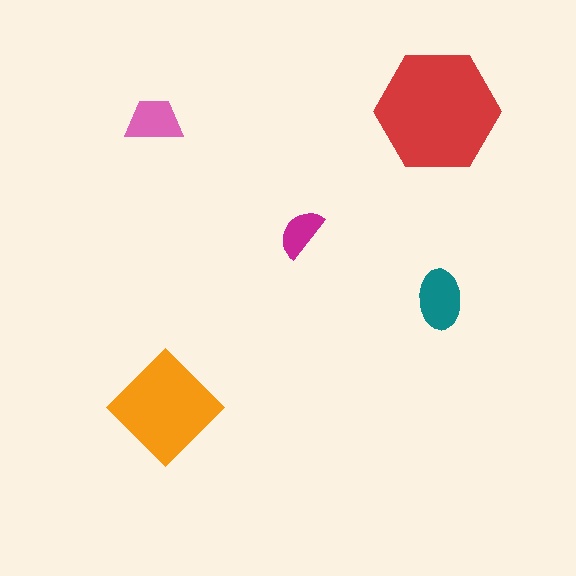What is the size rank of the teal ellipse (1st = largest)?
3rd.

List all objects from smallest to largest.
The magenta semicircle, the pink trapezoid, the teal ellipse, the orange diamond, the red hexagon.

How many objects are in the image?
There are 5 objects in the image.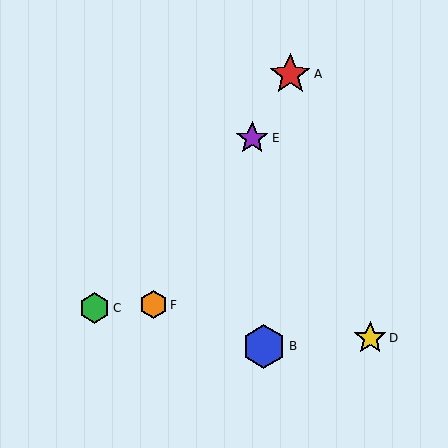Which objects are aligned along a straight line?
Objects A, E, F are aligned along a straight line.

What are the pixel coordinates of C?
Object C is at (95, 308).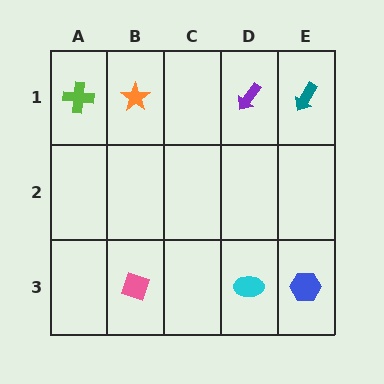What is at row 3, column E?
A blue hexagon.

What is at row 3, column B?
A pink diamond.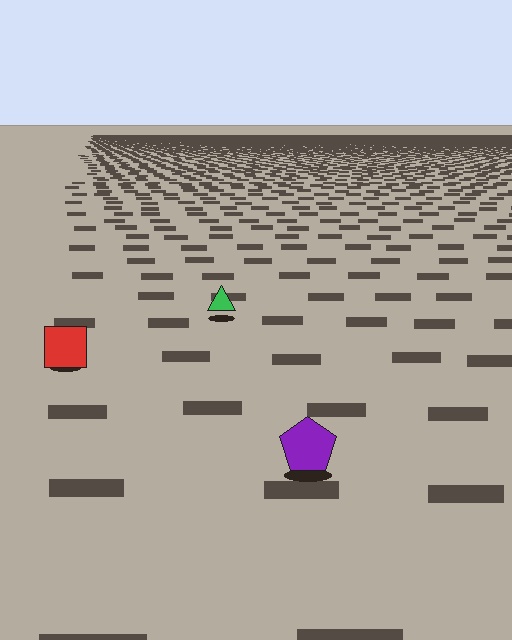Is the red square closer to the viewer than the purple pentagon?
No. The purple pentagon is closer — you can tell from the texture gradient: the ground texture is coarser near it.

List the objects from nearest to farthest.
From nearest to farthest: the purple pentagon, the red square, the green triangle.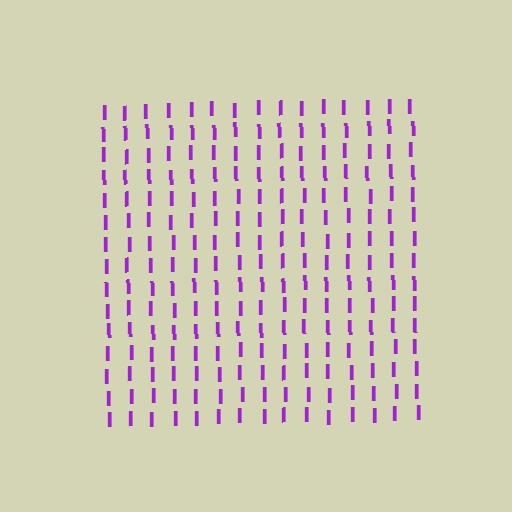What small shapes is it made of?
It is made of small letter I's.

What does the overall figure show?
The overall figure shows a square.